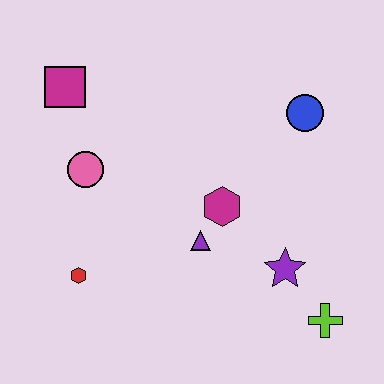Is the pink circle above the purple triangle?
Yes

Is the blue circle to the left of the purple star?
No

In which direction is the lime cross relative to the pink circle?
The lime cross is to the right of the pink circle.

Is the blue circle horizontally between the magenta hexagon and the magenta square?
No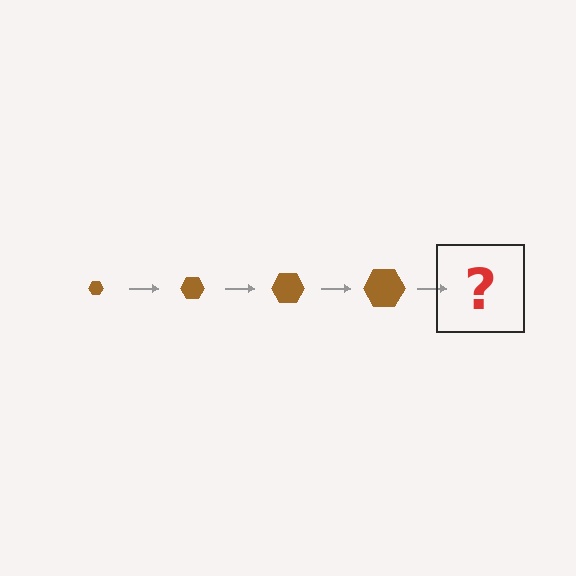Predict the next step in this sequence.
The next step is a brown hexagon, larger than the previous one.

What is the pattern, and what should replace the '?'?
The pattern is that the hexagon gets progressively larger each step. The '?' should be a brown hexagon, larger than the previous one.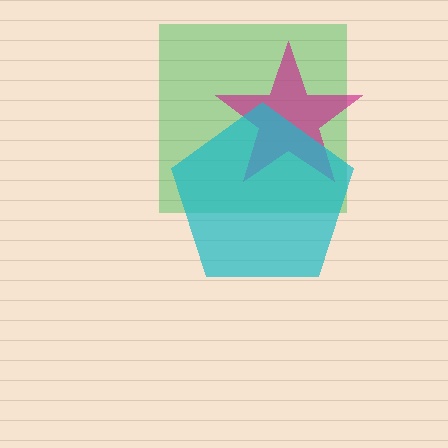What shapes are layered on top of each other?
The layered shapes are: a green square, a magenta star, a cyan pentagon.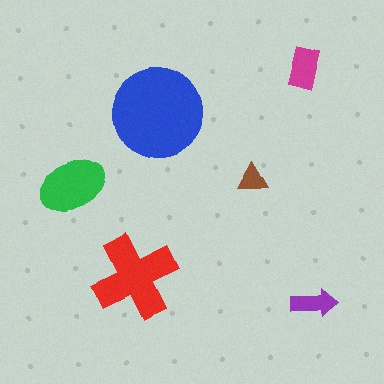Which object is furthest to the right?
The purple arrow is rightmost.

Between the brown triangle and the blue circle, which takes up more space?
The blue circle.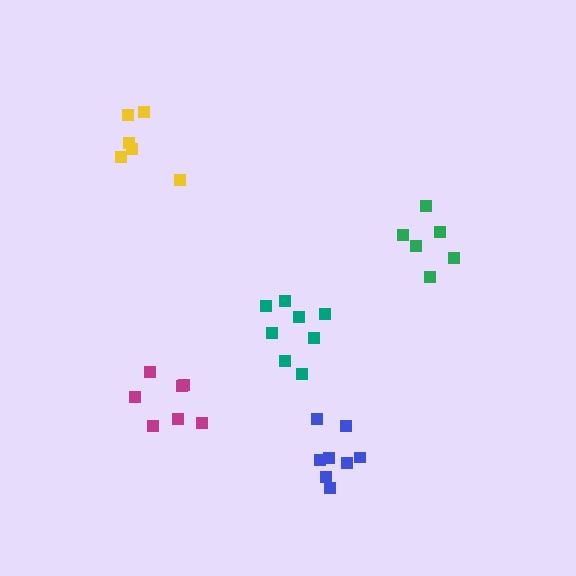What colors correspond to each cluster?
The clusters are colored: teal, magenta, blue, green, yellow.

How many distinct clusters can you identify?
There are 5 distinct clusters.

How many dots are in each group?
Group 1: 8 dots, Group 2: 7 dots, Group 3: 8 dots, Group 4: 6 dots, Group 5: 6 dots (35 total).